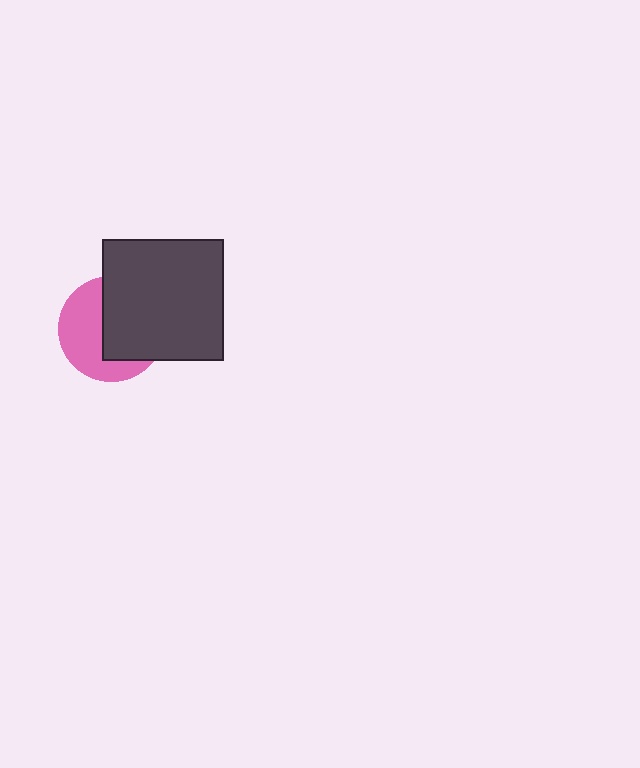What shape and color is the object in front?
The object in front is a dark gray square.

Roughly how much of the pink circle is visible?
About half of it is visible (roughly 47%).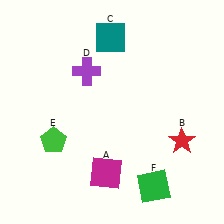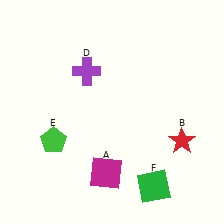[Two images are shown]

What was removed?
The teal square (C) was removed in Image 2.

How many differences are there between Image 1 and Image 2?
There is 1 difference between the two images.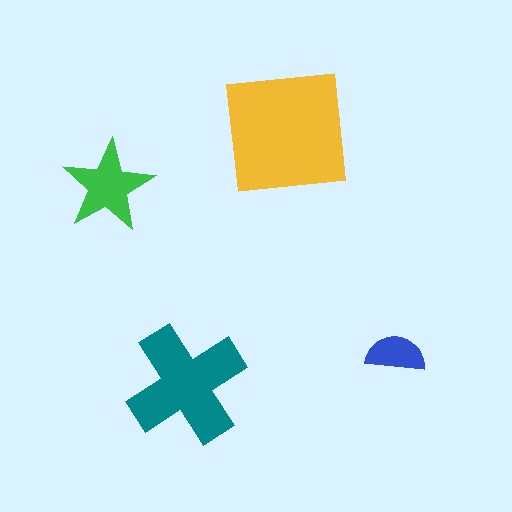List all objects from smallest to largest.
The blue semicircle, the green star, the teal cross, the yellow square.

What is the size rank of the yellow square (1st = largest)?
1st.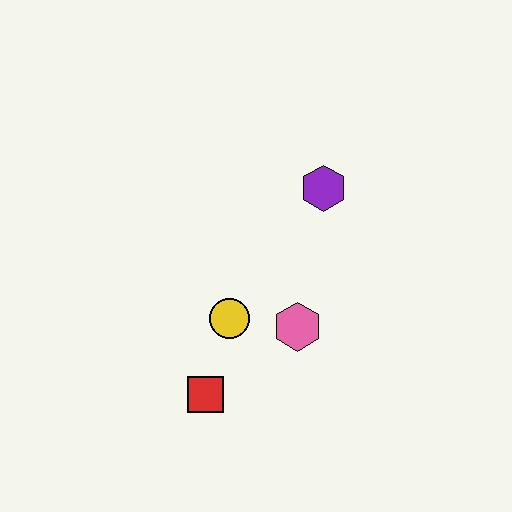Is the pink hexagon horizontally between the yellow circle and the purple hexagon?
Yes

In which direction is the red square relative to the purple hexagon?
The red square is below the purple hexagon.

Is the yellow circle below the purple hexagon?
Yes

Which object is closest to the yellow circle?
The pink hexagon is closest to the yellow circle.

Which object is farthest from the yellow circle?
The purple hexagon is farthest from the yellow circle.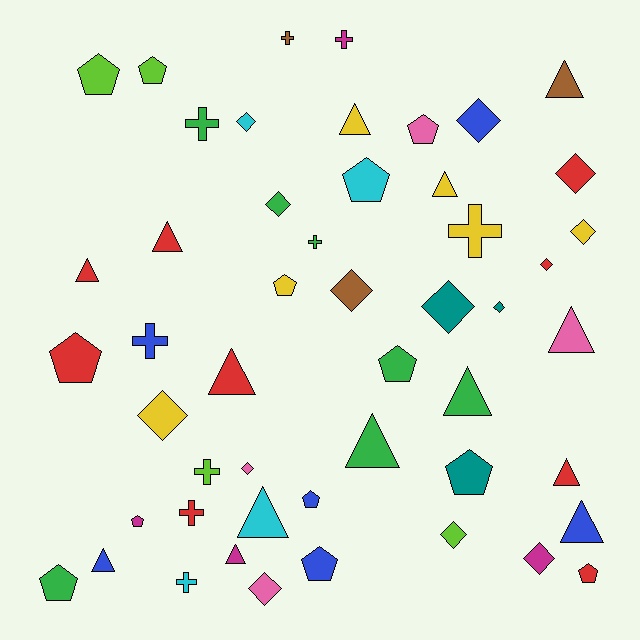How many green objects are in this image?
There are 7 green objects.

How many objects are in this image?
There are 50 objects.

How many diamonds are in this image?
There are 14 diamonds.